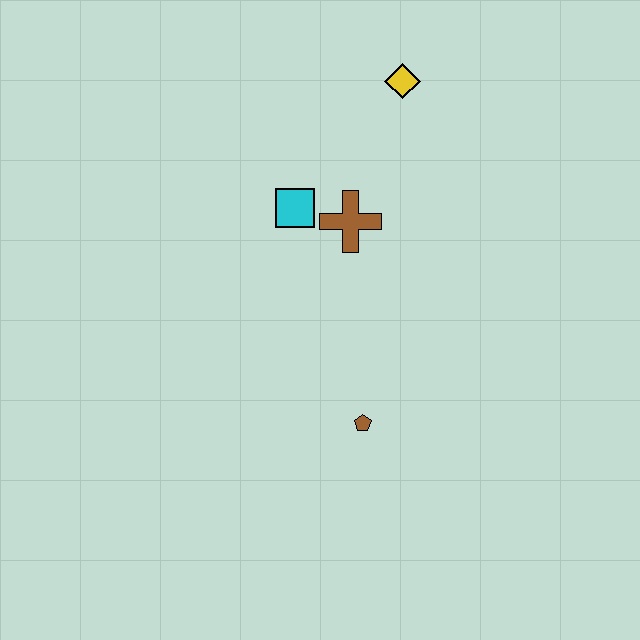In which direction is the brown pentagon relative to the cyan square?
The brown pentagon is below the cyan square.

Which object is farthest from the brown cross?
The brown pentagon is farthest from the brown cross.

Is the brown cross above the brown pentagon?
Yes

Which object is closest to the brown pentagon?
The brown cross is closest to the brown pentagon.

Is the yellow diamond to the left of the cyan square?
No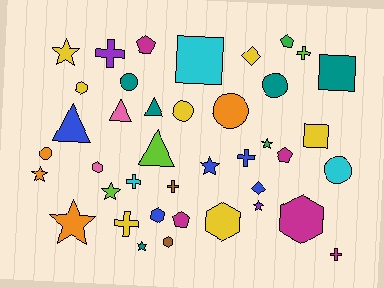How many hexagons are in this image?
There are 6 hexagons.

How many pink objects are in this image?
There are 2 pink objects.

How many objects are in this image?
There are 40 objects.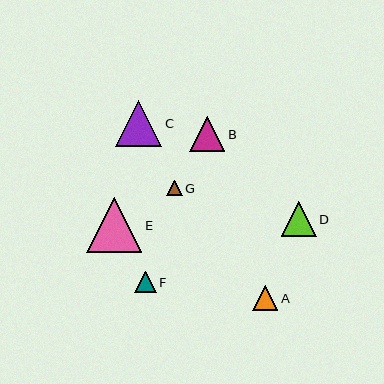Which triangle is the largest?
Triangle E is the largest with a size of approximately 55 pixels.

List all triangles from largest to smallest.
From largest to smallest: E, C, B, D, A, F, G.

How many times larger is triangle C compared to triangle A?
Triangle C is approximately 1.9 times the size of triangle A.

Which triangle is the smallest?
Triangle G is the smallest with a size of approximately 15 pixels.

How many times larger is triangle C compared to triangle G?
Triangle C is approximately 3.1 times the size of triangle G.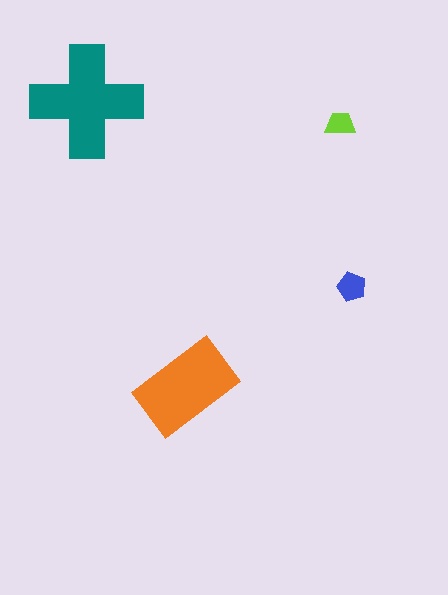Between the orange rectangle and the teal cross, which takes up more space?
The teal cross.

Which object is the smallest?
The lime trapezoid.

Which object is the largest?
The teal cross.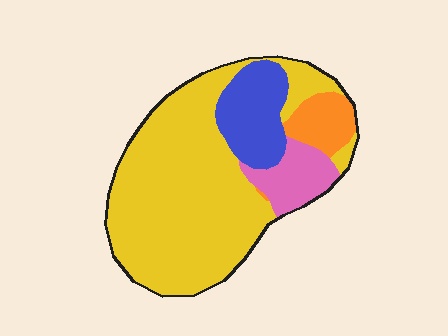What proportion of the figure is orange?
Orange covers about 10% of the figure.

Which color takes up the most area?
Yellow, at roughly 65%.